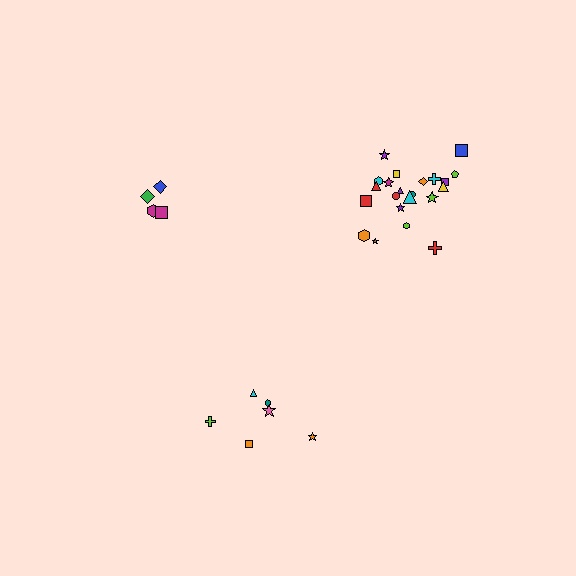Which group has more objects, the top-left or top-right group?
The top-right group.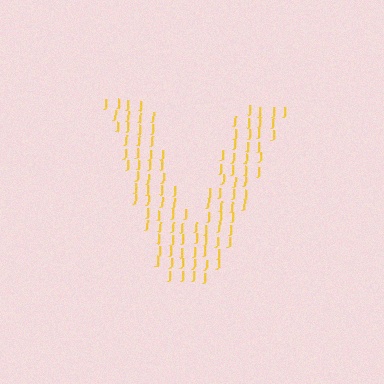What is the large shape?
The large shape is the letter V.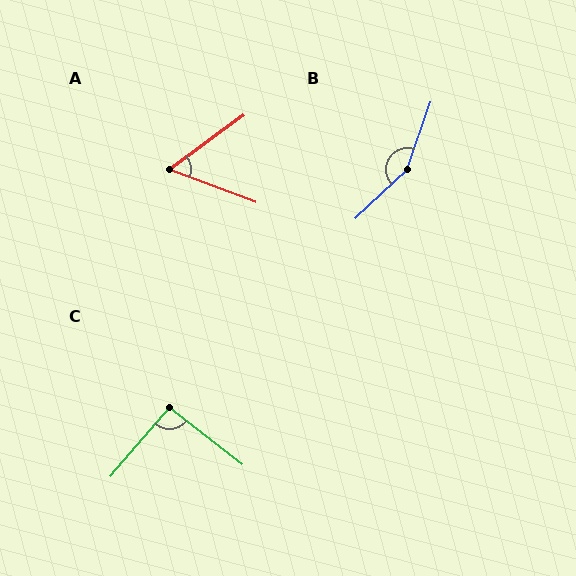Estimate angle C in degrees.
Approximately 92 degrees.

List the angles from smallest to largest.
A (57°), C (92°), B (152°).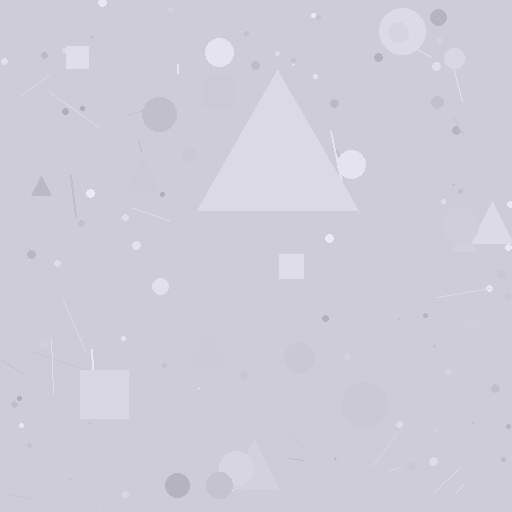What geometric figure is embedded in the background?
A triangle is embedded in the background.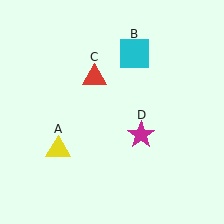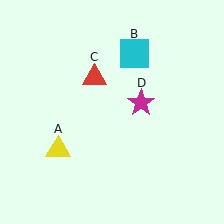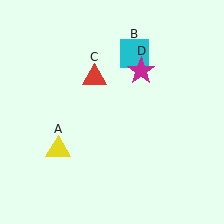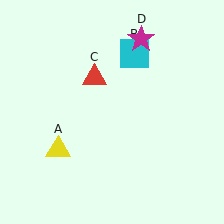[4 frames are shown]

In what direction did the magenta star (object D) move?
The magenta star (object D) moved up.